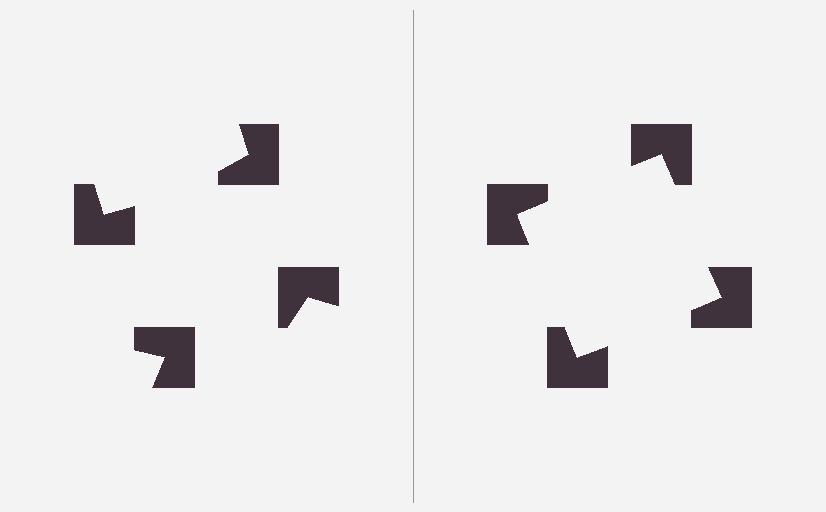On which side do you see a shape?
An illusory square appears on the right side. On the left side the wedge cuts are rotated, so no coherent shape forms.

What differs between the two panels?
The notched squares are positioned identically on both sides; only the wedge orientations differ. On the right they align to a square; on the left they are misaligned.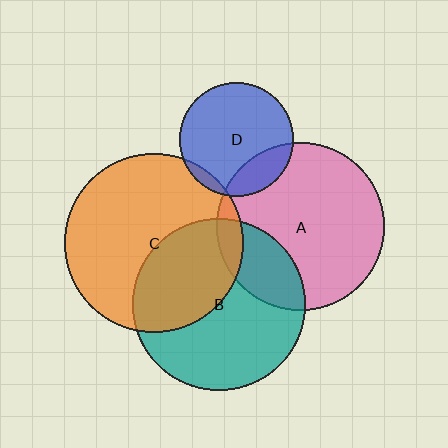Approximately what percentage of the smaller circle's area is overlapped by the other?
Approximately 25%.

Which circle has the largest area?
Circle C (orange).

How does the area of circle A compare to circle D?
Approximately 2.2 times.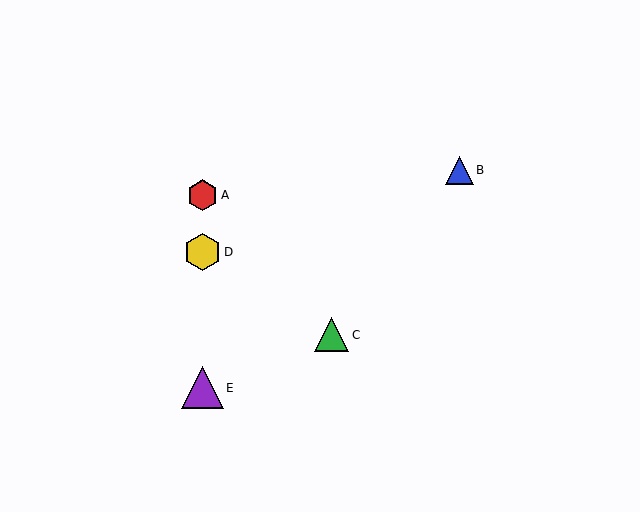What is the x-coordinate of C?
Object C is at x≈332.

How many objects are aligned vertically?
3 objects (A, D, E) are aligned vertically.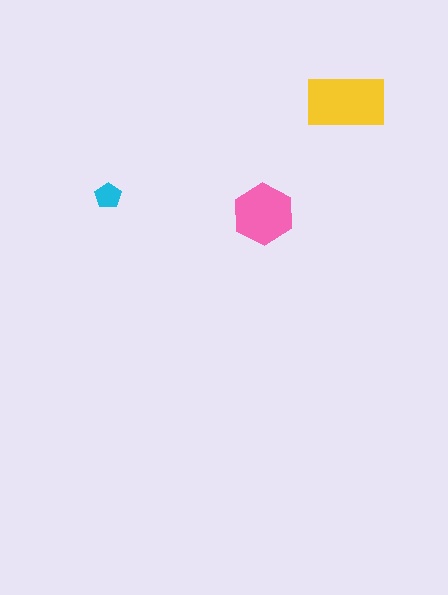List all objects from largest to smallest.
The yellow rectangle, the pink hexagon, the cyan pentagon.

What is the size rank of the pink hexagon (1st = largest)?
2nd.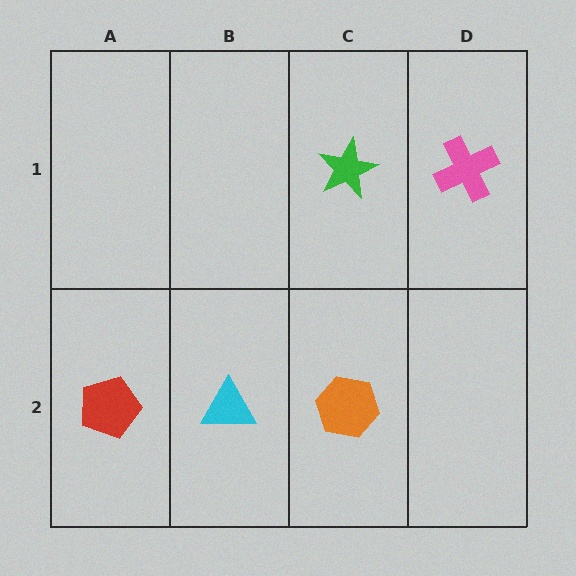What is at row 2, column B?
A cyan triangle.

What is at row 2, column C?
An orange hexagon.